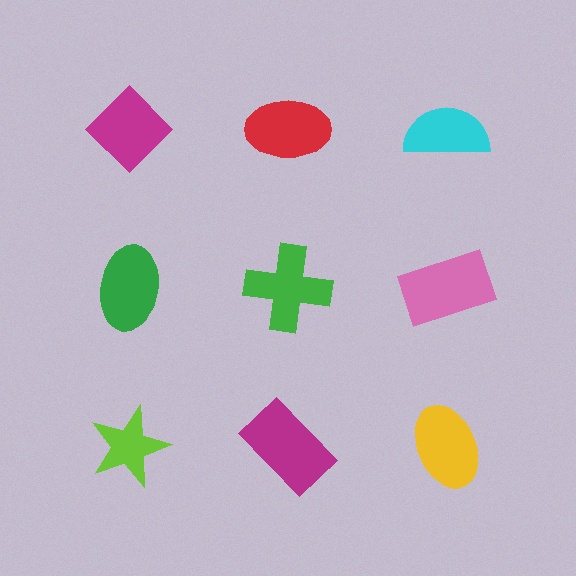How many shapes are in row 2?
3 shapes.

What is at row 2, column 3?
A pink rectangle.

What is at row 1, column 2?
A red ellipse.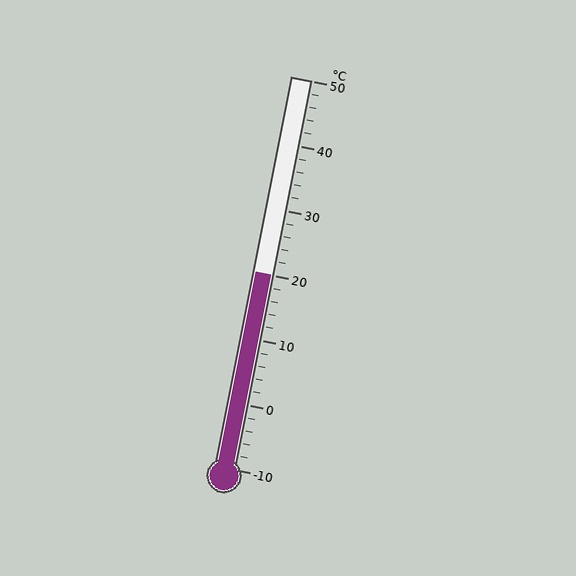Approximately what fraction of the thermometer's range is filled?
The thermometer is filled to approximately 50% of its range.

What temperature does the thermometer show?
The thermometer shows approximately 20°C.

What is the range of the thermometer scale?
The thermometer scale ranges from -10°C to 50°C.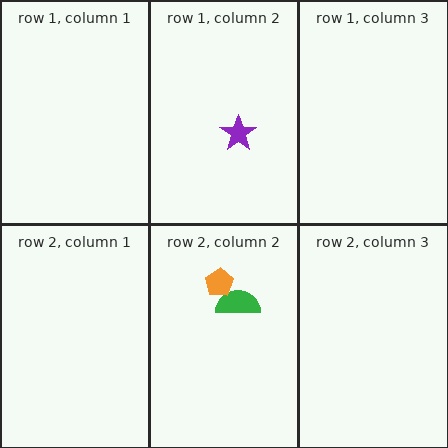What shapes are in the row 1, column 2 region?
The purple star.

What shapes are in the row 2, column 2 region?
The green semicircle, the orange pentagon.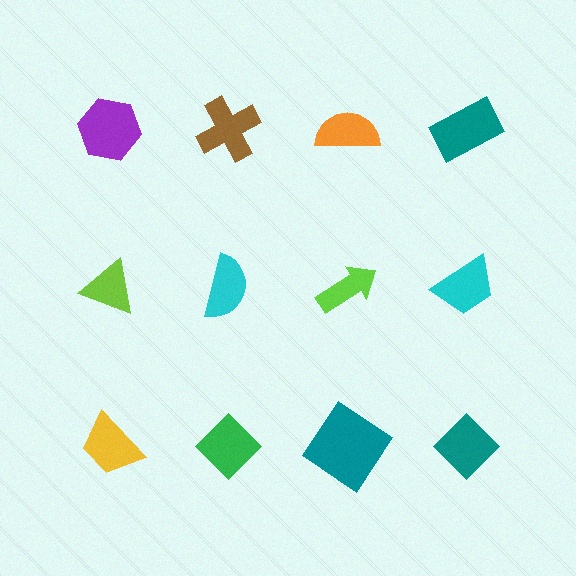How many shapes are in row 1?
4 shapes.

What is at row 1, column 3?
An orange semicircle.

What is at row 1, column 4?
A teal rectangle.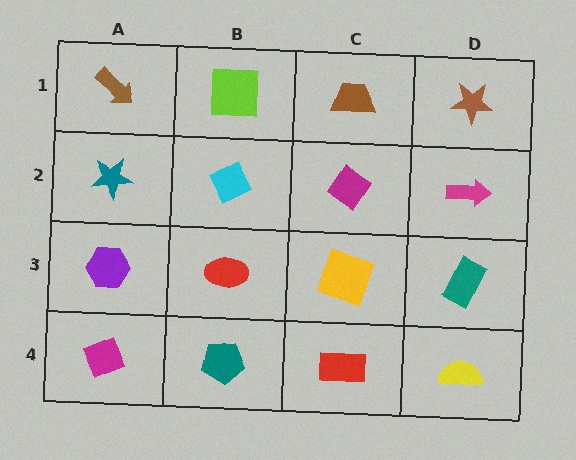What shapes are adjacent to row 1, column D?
A magenta arrow (row 2, column D), a brown trapezoid (row 1, column C).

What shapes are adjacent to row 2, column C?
A brown trapezoid (row 1, column C), a yellow square (row 3, column C), a cyan diamond (row 2, column B), a magenta arrow (row 2, column D).